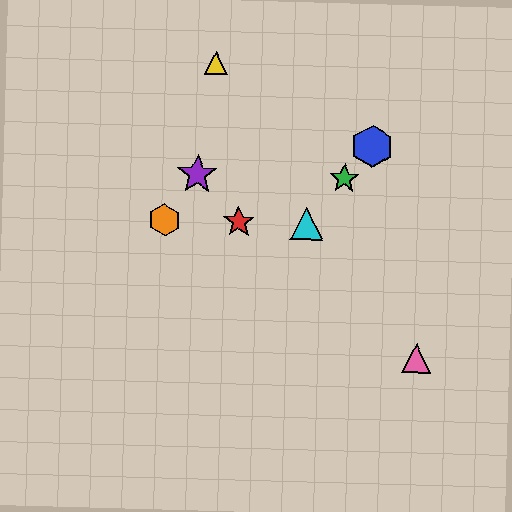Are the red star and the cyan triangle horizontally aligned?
Yes, both are at y≈222.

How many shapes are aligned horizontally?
3 shapes (the red star, the orange hexagon, the cyan triangle) are aligned horizontally.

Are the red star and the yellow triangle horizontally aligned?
No, the red star is at y≈222 and the yellow triangle is at y≈63.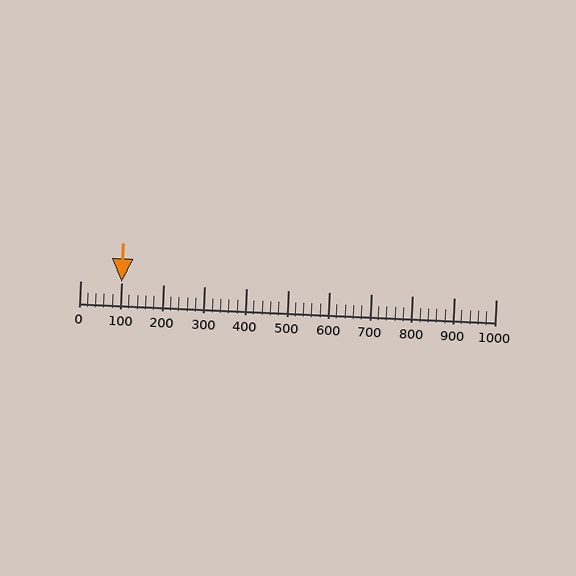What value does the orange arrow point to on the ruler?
The orange arrow points to approximately 100.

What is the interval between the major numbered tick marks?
The major tick marks are spaced 100 units apart.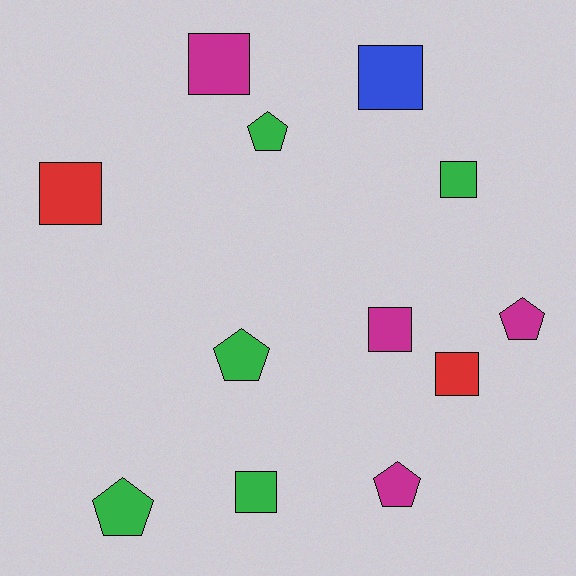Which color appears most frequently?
Green, with 5 objects.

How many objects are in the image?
There are 12 objects.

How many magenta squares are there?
There are 2 magenta squares.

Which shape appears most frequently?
Square, with 7 objects.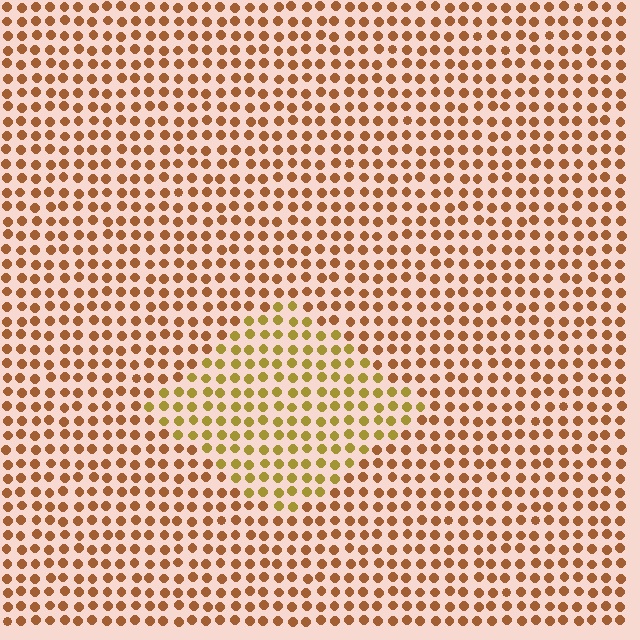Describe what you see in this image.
The image is filled with small brown elements in a uniform arrangement. A diamond-shaped region is visible where the elements are tinted to a slightly different hue, forming a subtle color boundary.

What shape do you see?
I see a diamond.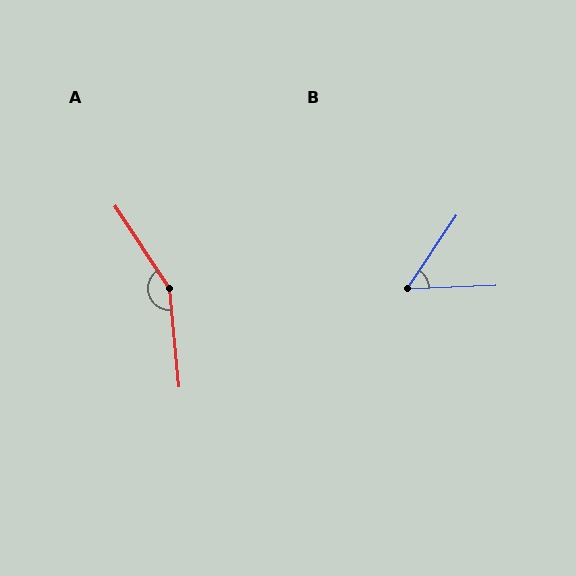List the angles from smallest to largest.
B (54°), A (152°).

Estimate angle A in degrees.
Approximately 152 degrees.